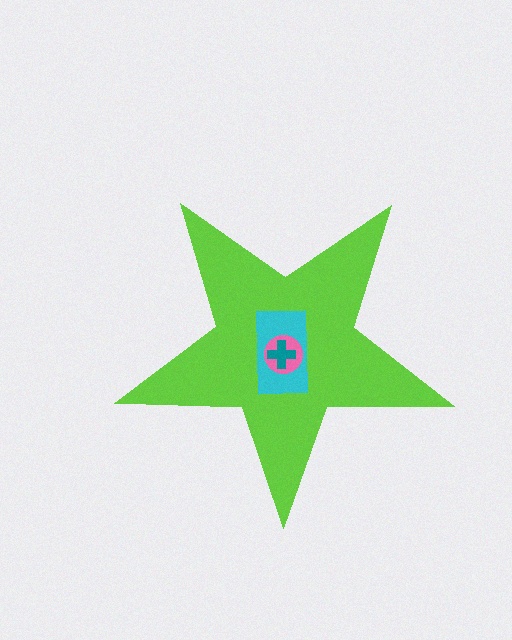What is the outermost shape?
The lime star.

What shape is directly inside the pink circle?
The teal cross.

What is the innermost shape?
The teal cross.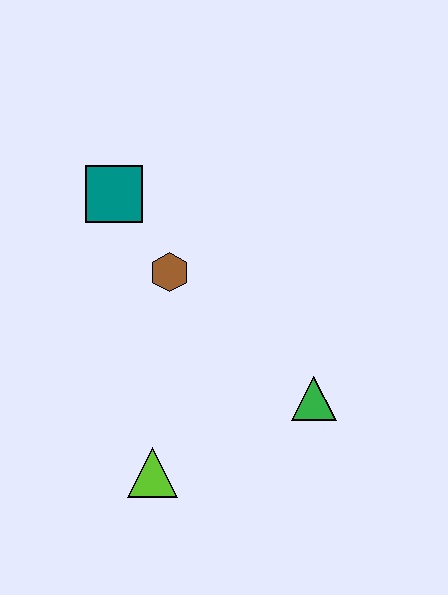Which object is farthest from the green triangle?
The teal square is farthest from the green triangle.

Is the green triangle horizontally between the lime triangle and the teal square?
No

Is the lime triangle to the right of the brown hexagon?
No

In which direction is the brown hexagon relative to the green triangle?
The brown hexagon is to the left of the green triangle.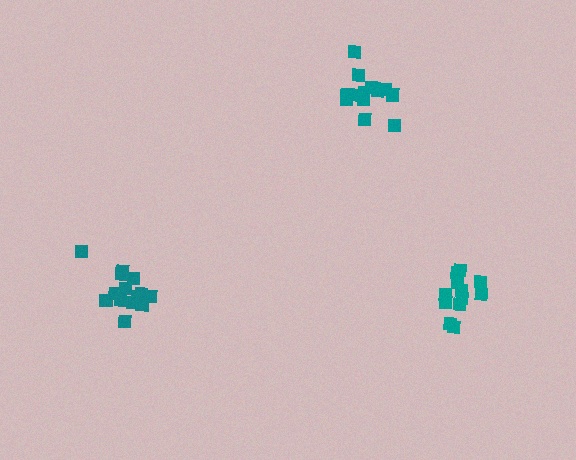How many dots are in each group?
Group 1: 13 dots, Group 2: 12 dots, Group 3: 15 dots (40 total).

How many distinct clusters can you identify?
There are 3 distinct clusters.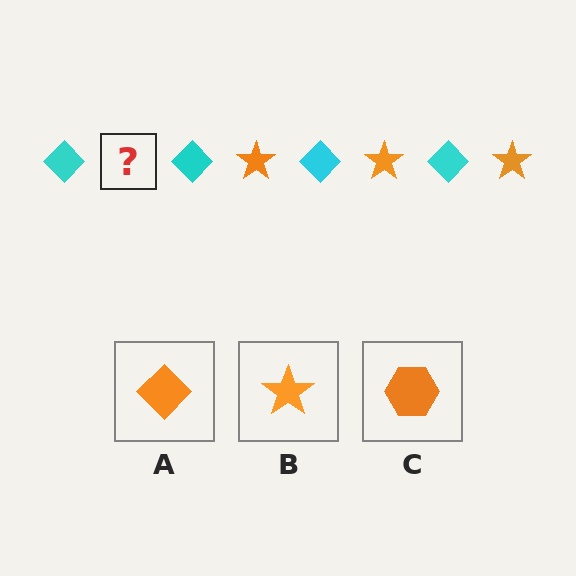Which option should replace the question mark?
Option B.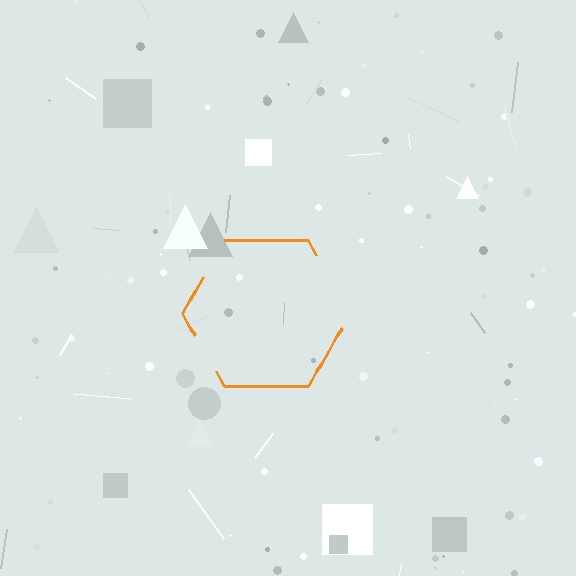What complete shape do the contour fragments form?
The contour fragments form a hexagon.